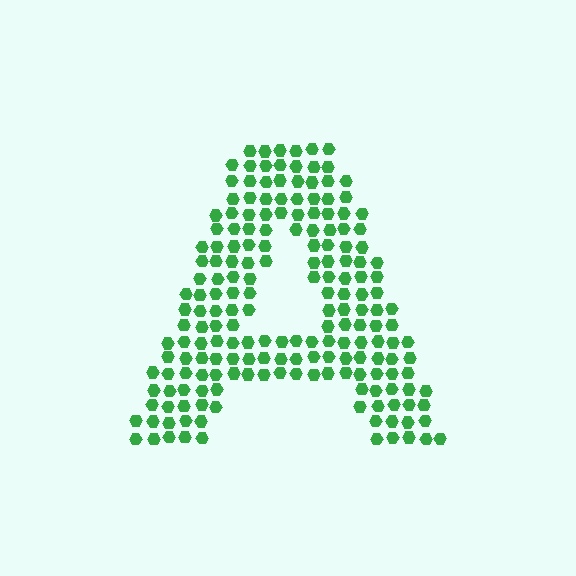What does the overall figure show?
The overall figure shows the letter A.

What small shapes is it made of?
It is made of small hexagons.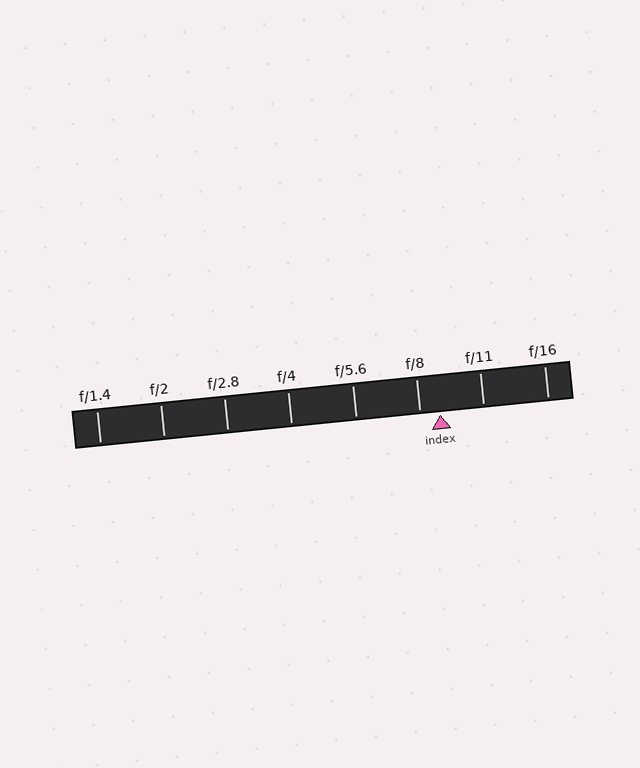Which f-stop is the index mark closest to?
The index mark is closest to f/8.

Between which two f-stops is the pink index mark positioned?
The index mark is between f/8 and f/11.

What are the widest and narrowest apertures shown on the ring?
The widest aperture shown is f/1.4 and the narrowest is f/16.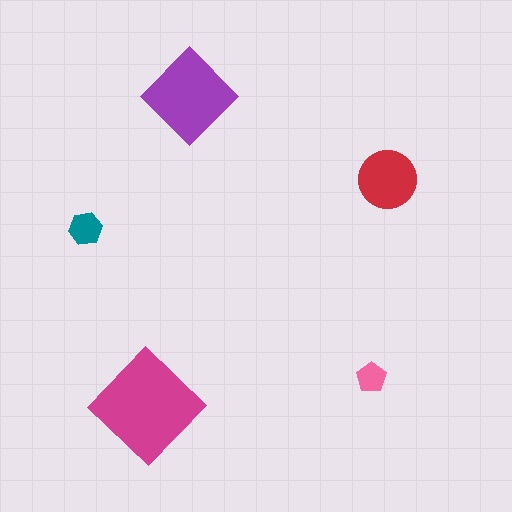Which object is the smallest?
The pink pentagon.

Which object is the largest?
The magenta diamond.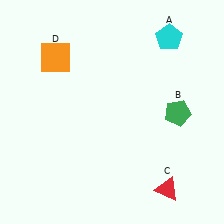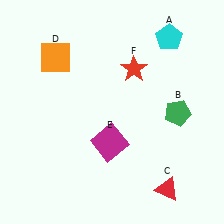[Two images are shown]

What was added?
A magenta square (E), a red star (F) were added in Image 2.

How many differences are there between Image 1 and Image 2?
There are 2 differences between the two images.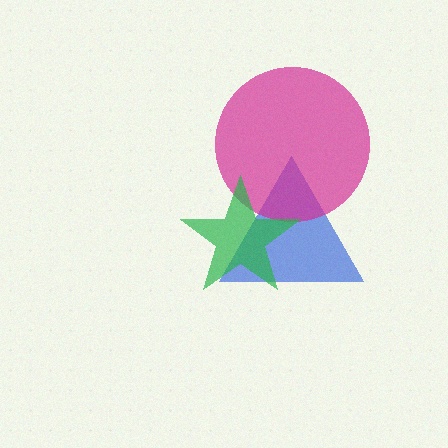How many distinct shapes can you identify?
There are 3 distinct shapes: a blue triangle, a magenta circle, a green star.